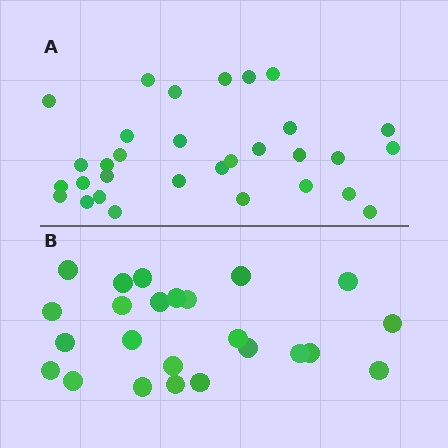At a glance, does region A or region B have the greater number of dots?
Region A (the top region) has more dots.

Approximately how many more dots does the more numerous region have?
Region A has roughly 8 or so more dots than region B.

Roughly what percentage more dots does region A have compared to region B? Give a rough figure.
About 30% more.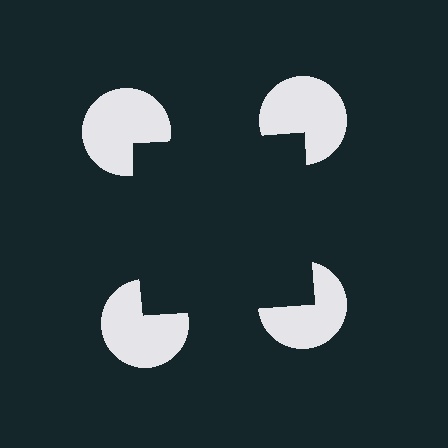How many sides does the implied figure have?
4 sides.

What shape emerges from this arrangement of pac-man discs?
An illusory square — its edges are inferred from the aligned wedge cuts in the pac-man discs, not physically drawn.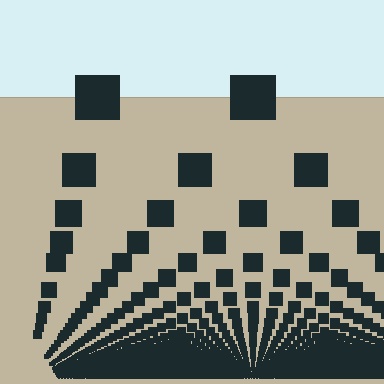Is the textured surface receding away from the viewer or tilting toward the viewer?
The surface appears to tilt toward the viewer. Texture elements get larger and sparser toward the top.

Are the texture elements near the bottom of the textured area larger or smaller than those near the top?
Smaller. The gradient is inverted — elements near the bottom are smaller and denser.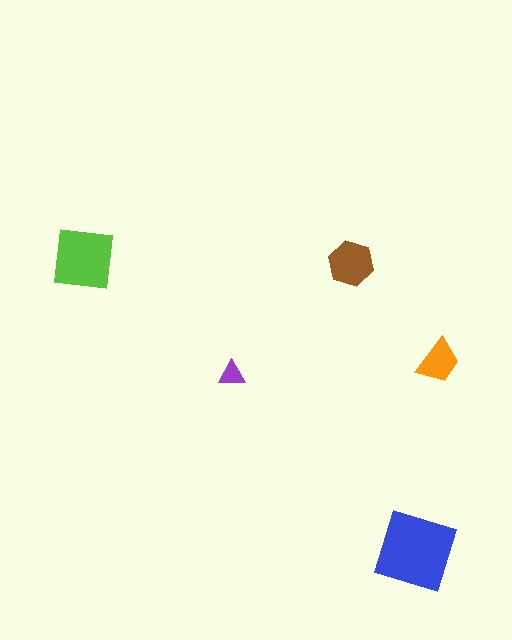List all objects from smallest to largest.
The purple triangle, the orange trapezoid, the brown hexagon, the lime square, the blue square.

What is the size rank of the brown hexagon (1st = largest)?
3rd.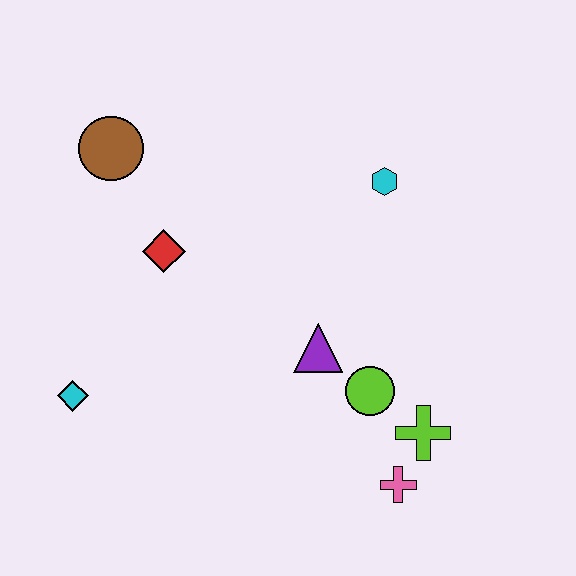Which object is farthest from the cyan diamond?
The cyan hexagon is farthest from the cyan diamond.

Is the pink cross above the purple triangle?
No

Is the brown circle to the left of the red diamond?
Yes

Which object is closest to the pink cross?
The lime cross is closest to the pink cross.